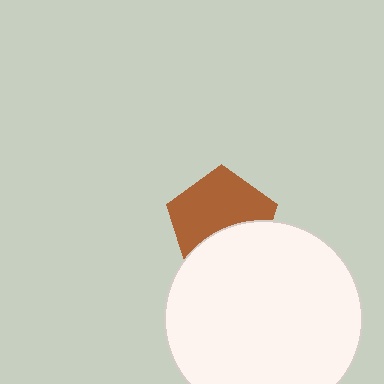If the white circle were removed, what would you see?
You would see the complete brown pentagon.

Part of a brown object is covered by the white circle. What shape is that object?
It is a pentagon.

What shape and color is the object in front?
The object in front is a white circle.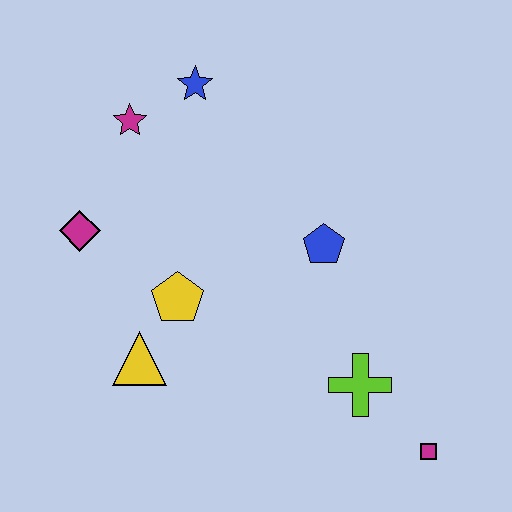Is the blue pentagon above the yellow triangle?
Yes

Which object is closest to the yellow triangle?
The yellow pentagon is closest to the yellow triangle.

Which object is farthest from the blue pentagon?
The magenta diamond is farthest from the blue pentagon.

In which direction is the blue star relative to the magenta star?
The blue star is to the right of the magenta star.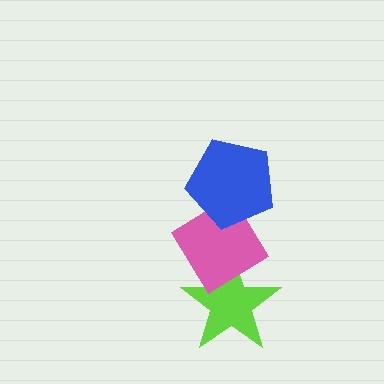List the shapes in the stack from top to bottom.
From top to bottom: the blue pentagon, the pink diamond, the lime star.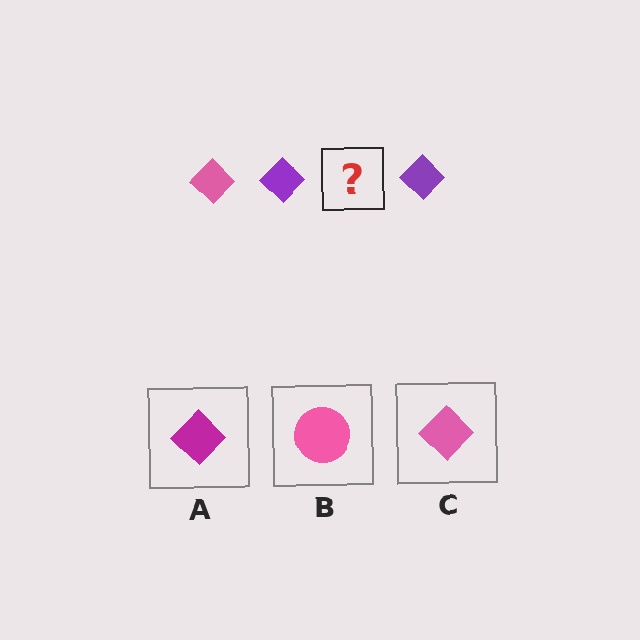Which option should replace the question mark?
Option C.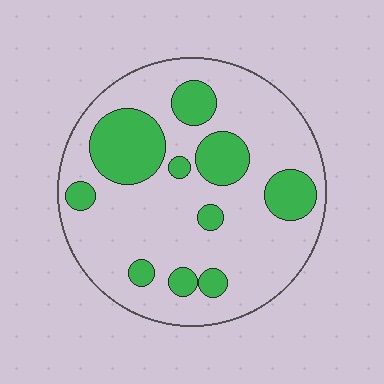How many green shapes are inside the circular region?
10.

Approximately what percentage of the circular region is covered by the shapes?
Approximately 25%.